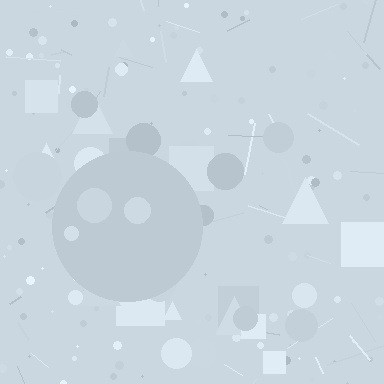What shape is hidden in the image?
A circle is hidden in the image.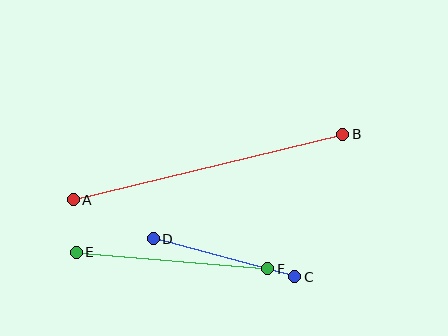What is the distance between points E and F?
The distance is approximately 192 pixels.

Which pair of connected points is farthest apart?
Points A and B are farthest apart.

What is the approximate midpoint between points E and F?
The midpoint is at approximately (172, 260) pixels.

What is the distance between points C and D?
The distance is approximately 147 pixels.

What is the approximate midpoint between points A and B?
The midpoint is at approximately (208, 167) pixels.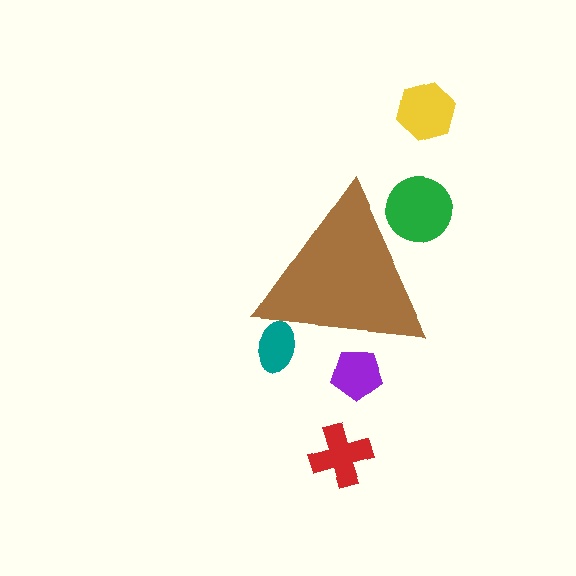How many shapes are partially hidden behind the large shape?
3 shapes are partially hidden.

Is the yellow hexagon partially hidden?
No, the yellow hexagon is fully visible.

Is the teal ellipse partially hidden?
Yes, the teal ellipse is partially hidden behind the brown triangle.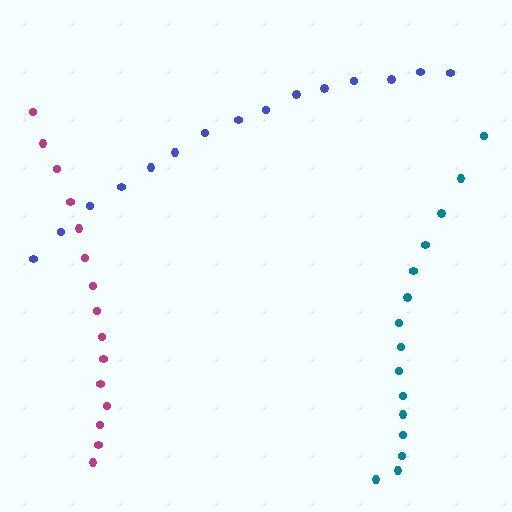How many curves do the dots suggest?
There are 3 distinct paths.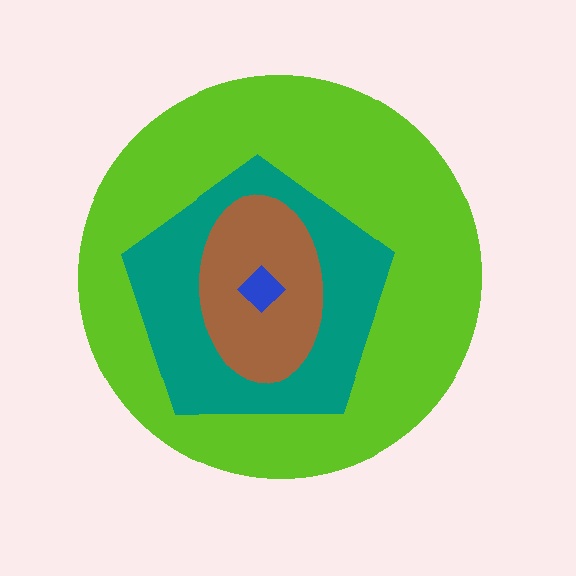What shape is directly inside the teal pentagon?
The brown ellipse.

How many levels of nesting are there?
4.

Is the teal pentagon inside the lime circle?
Yes.